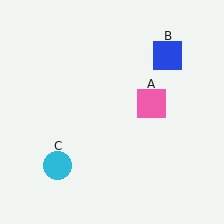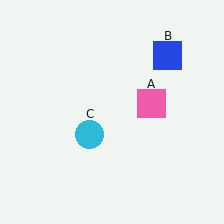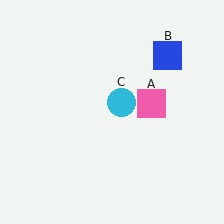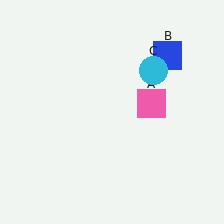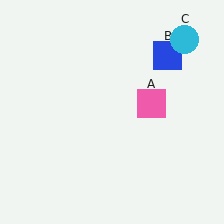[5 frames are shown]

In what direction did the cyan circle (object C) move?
The cyan circle (object C) moved up and to the right.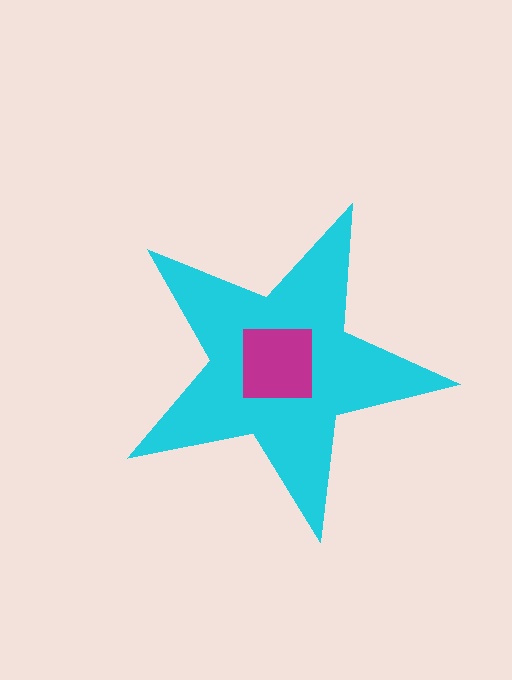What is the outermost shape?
The cyan star.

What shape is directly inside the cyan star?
The magenta square.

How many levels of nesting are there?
2.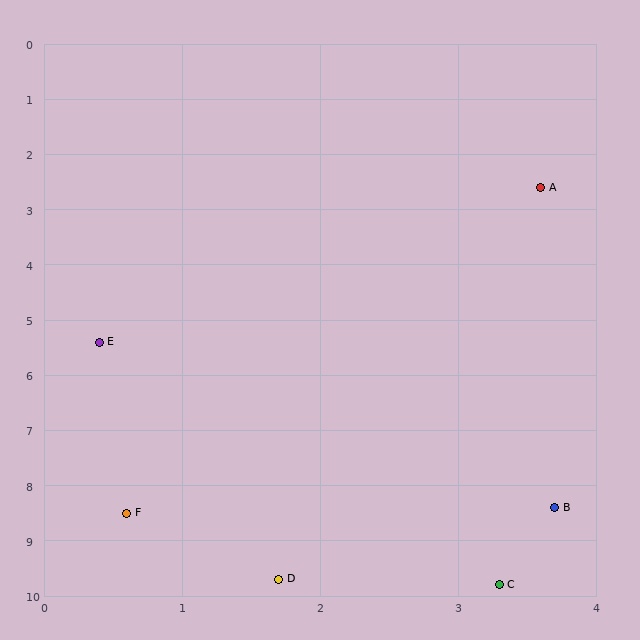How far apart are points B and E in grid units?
Points B and E are about 4.5 grid units apart.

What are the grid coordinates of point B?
Point B is at approximately (3.7, 8.4).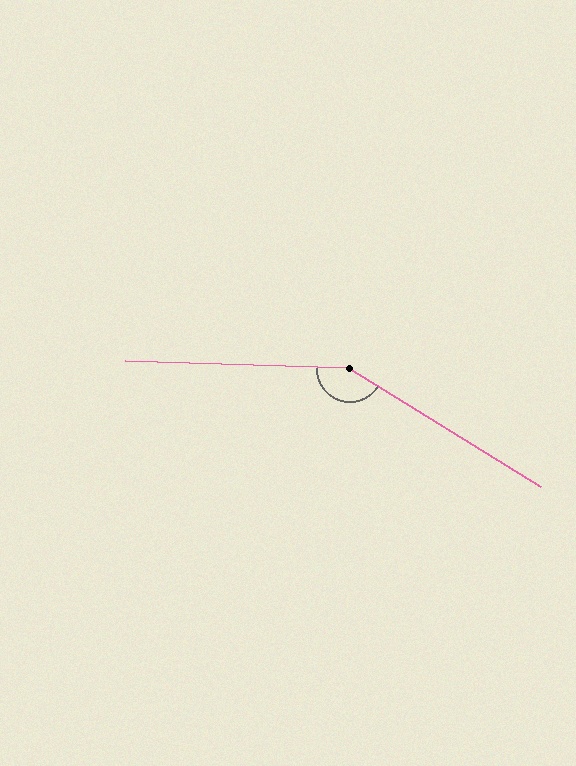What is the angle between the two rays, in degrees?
Approximately 150 degrees.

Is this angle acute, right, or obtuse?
It is obtuse.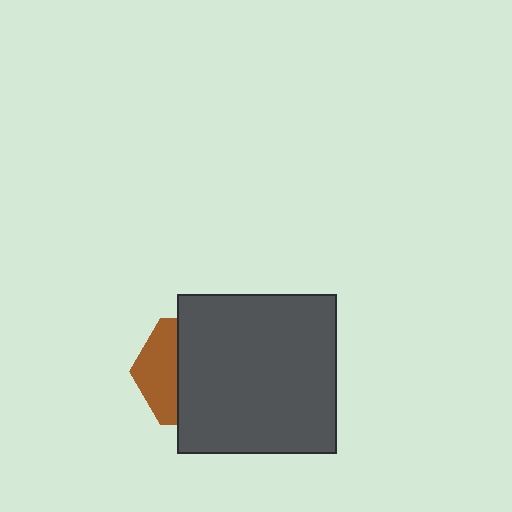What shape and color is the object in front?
The object in front is a dark gray square.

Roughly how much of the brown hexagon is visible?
A small part of it is visible (roughly 35%).